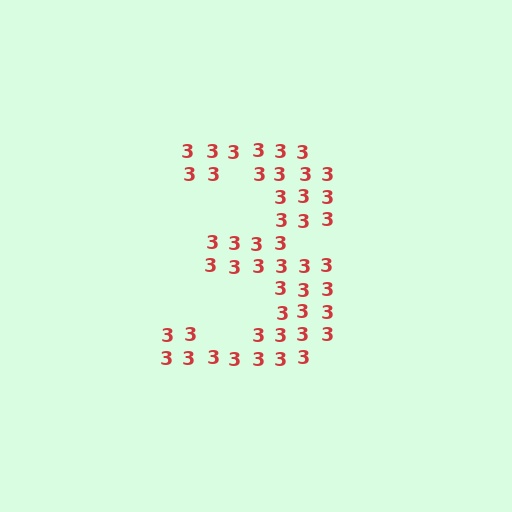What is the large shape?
The large shape is the digit 3.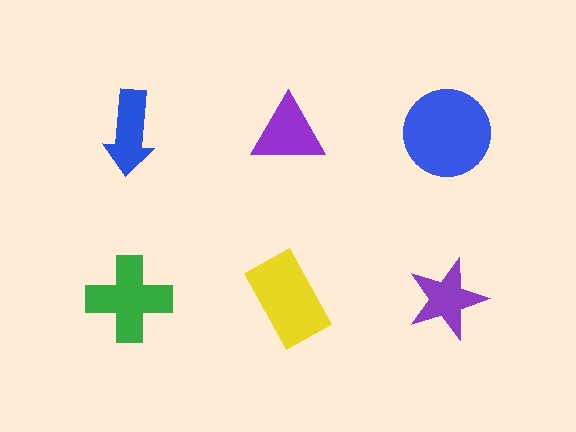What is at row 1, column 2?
A purple triangle.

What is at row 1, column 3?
A blue circle.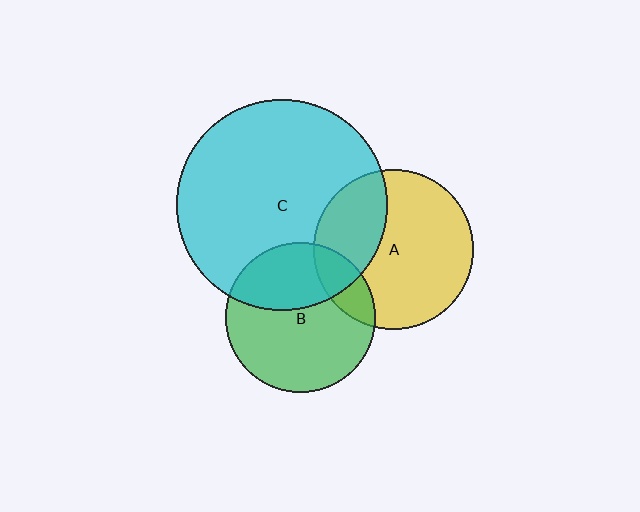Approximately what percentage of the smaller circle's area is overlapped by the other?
Approximately 15%.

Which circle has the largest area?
Circle C (cyan).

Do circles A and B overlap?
Yes.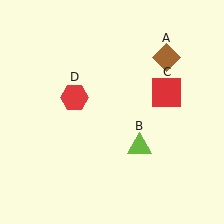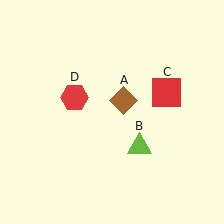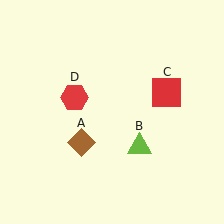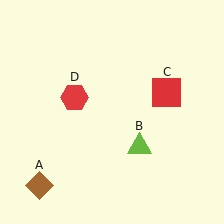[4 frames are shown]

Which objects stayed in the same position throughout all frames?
Lime triangle (object B) and red square (object C) and red hexagon (object D) remained stationary.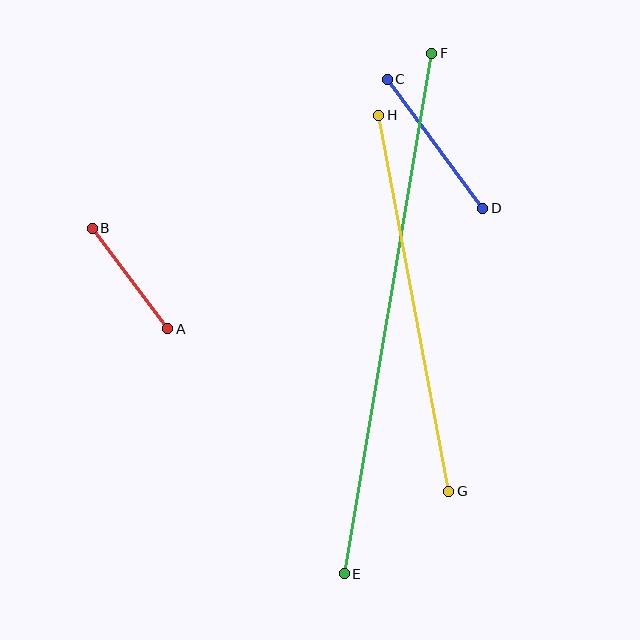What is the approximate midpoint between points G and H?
The midpoint is at approximately (414, 303) pixels.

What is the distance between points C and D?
The distance is approximately 160 pixels.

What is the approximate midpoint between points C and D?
The midpoint is at approximately (435, 144) pixels.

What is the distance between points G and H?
The distance is approximately 383 pixels.